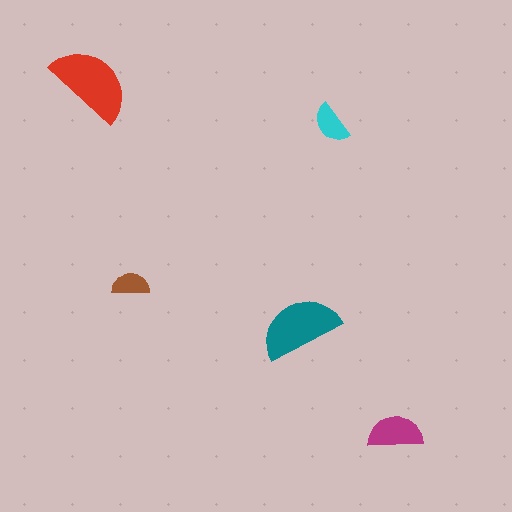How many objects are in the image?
There are 5 objects in the image.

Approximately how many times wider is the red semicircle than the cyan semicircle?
About 2 times wider.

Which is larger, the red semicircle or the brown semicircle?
The red one.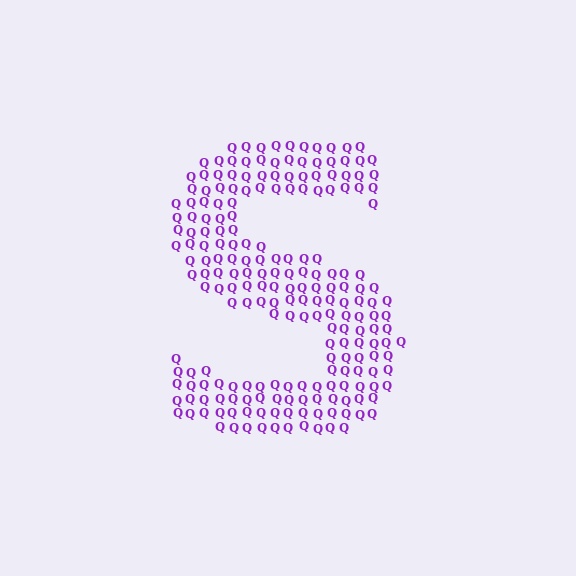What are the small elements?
The small elements are letter Q's.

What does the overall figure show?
The overall figure shows the letter S.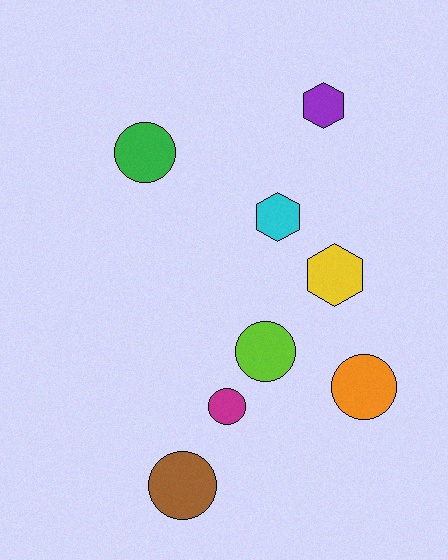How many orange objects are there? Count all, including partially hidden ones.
There is 1 orange object.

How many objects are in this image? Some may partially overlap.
There are 8 objects.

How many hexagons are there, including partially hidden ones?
There are 3 hexagons.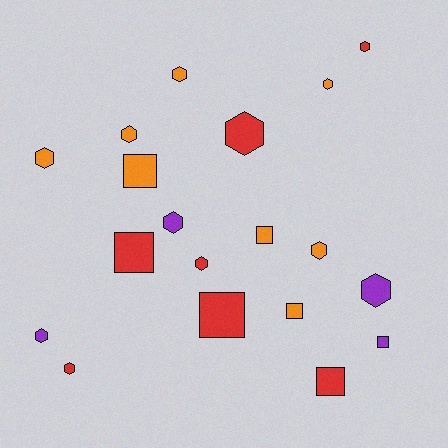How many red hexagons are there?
There are 4 red hexagons.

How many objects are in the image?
There are 19 objects.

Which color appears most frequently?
Orange, with 8 objects.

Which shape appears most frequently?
Hexagon, with 12 objects.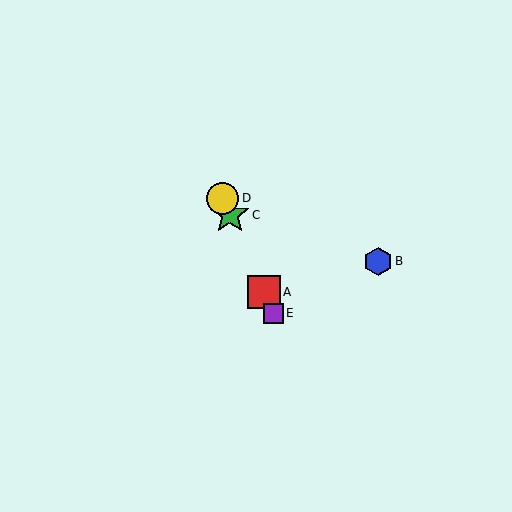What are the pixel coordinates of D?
Object D is at (223, 198).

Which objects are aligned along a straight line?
Objects A, C, D, E are aligned along a straight line.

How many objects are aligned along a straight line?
4 objects (A, C, D, E) are aligned along a straight line.